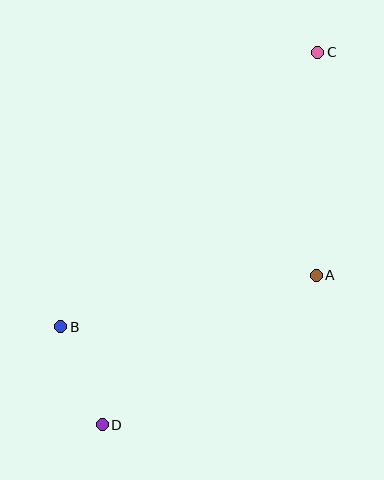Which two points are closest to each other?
Points B and D are closest to each other.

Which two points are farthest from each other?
Points C and D are farthest from each other.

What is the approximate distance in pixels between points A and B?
The distance between A and B is approximately 261 pixels.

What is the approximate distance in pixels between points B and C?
The distance between B and C is approximately 376 pixels.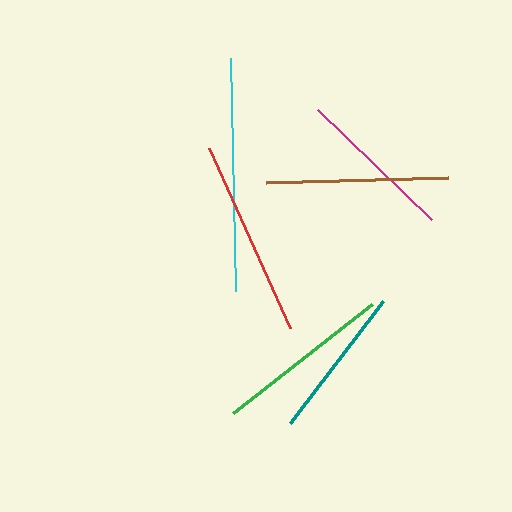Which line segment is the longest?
The cyan line is the longest at approximately 233 pixels.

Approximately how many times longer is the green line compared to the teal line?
The green line is approximately 1.1 times the length of the teal line.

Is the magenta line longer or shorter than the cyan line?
The cyan line is longer than the magenta line.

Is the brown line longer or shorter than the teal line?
The brown line is longer than the teal line.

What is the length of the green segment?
The green segment is approximately 177 pixels long.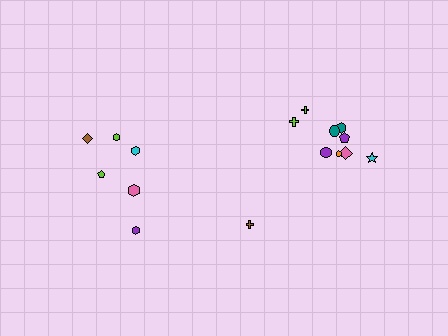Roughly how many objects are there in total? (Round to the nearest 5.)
Roughly 15 objects in total.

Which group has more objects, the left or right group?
The right group.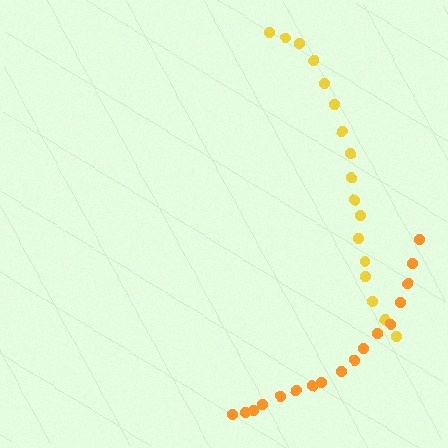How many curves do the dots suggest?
There are 2 distinct paths.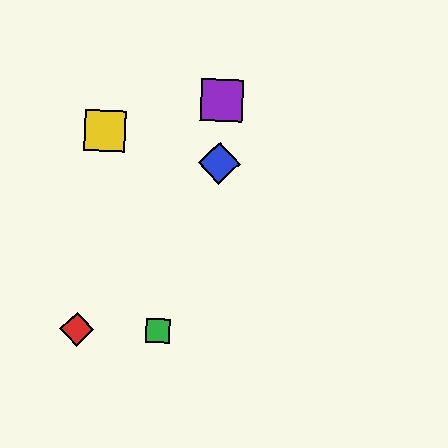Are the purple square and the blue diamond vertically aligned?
Yes, both are at x≈222.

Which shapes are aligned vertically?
The blue diamond, the purple square are aligned vertically.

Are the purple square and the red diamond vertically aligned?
No, the purple square is at x≈222 and the red diamond is at x≈77.